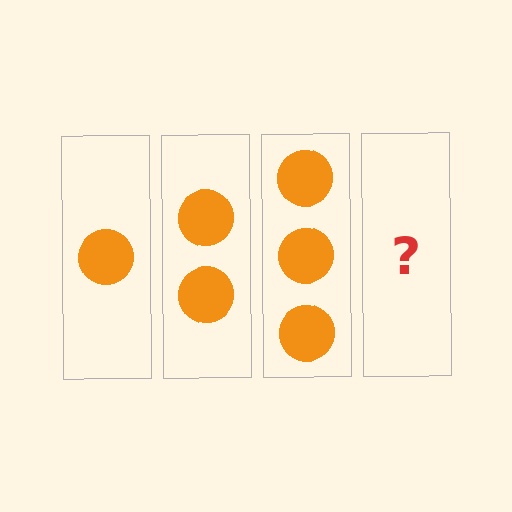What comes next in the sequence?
The next element should be 4 circles.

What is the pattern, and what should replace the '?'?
The pattern is that each step adds one more circle. The '?' should be 4 circles.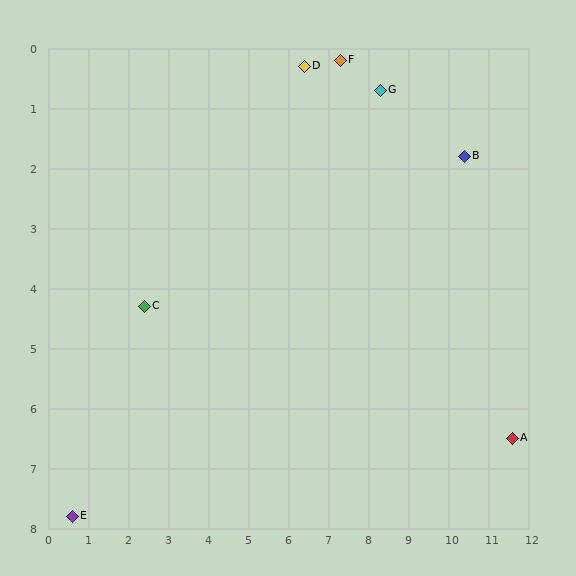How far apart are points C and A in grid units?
Points C and A are about 9.5 grid units apart.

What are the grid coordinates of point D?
Point D is at approximately (6.4, 0.3).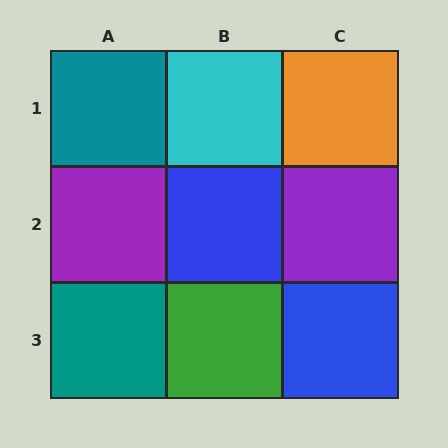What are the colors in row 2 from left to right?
Purple, blue, purple.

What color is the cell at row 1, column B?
Cyan.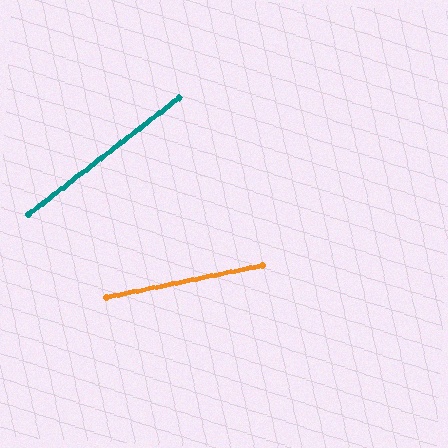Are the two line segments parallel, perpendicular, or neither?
Neither parallel nor perpendicular — they differ by about 26°.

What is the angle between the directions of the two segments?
Approximately 26 degrees.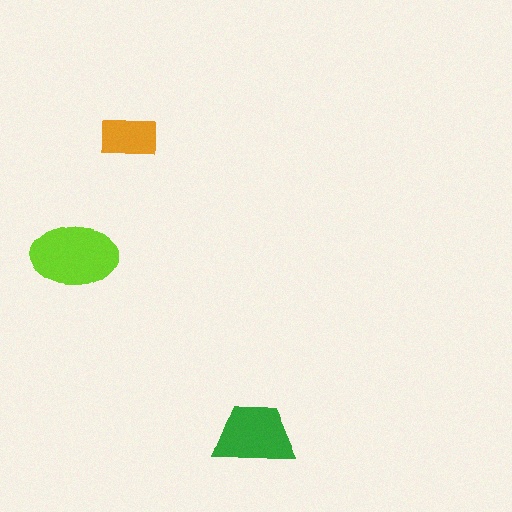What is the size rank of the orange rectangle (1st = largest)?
3rd.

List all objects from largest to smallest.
The lime ellipse, the green trapezoid, the orange rectangle.